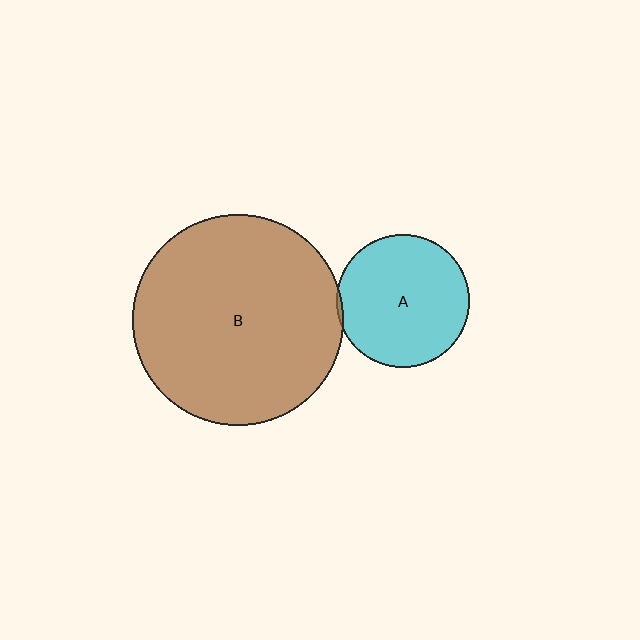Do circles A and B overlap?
Yes.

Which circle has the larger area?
Circle B (brown).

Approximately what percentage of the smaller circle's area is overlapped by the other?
Approximately 5%.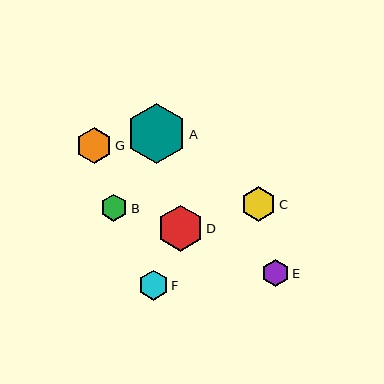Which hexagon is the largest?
Hexagon A is the largest with a size of approximately 60 pixels.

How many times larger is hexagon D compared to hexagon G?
Hexagon D is approximately 1.3 times the size of hexagon G.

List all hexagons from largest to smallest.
From largest to smallest: A, D, G, C, F, B, E.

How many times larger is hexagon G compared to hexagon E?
Hexagon G is approximately 1.3 times the size of hexagon E.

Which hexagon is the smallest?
Hexagon E is the smallest with a size of approximately 27 pixels.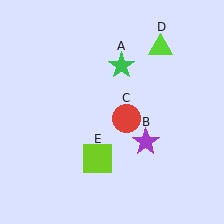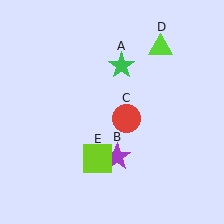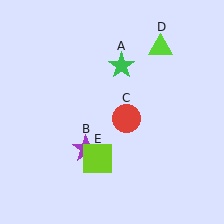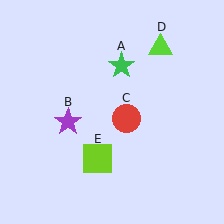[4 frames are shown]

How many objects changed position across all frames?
1 object changed position: purple star (object B).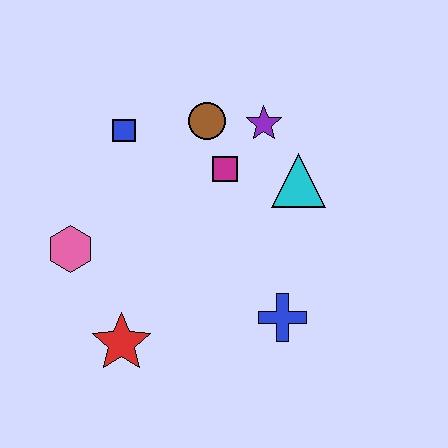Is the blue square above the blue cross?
Yes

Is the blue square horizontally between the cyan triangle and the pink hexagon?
Yes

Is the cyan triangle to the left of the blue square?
No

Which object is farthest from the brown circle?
The red star is farthest from the brown circle.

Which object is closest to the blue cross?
The cyan triangle is closest to the blue cross.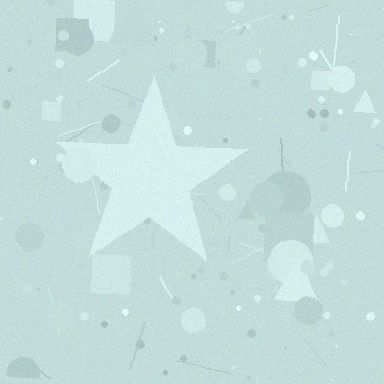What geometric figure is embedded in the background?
A star is embedded in the background.